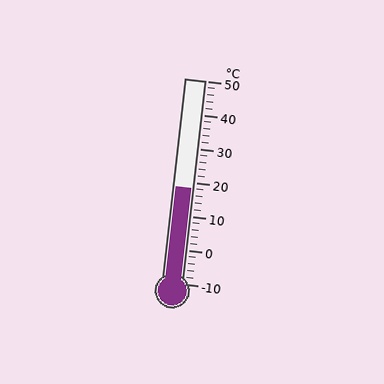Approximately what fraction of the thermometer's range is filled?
The thermometer is filled to approximately 45% of its range.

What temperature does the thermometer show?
The thermometer shows approximately 18°C.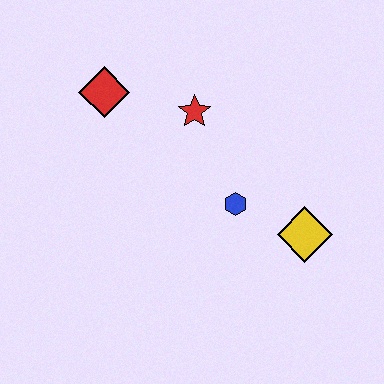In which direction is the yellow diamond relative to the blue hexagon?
The yellow diamond is to the right of the blue hexagon.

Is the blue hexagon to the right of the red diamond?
Yes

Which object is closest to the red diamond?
The red star is closest to the red diamond.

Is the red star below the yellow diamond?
No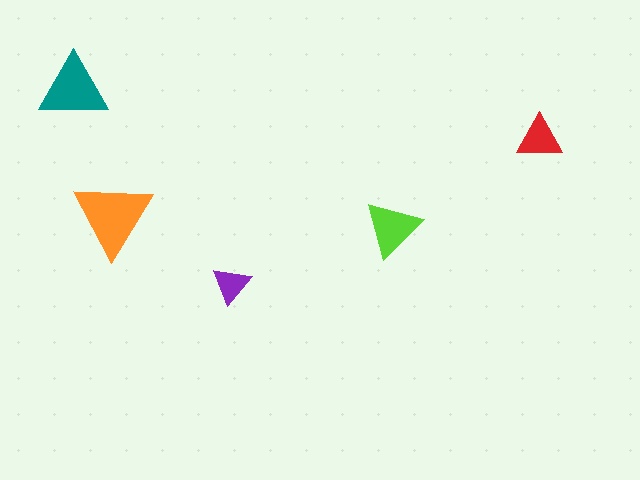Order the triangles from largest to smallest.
the orange one, the teal one, the lime one, the red one, the purple one.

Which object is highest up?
The teal triangle is topmost.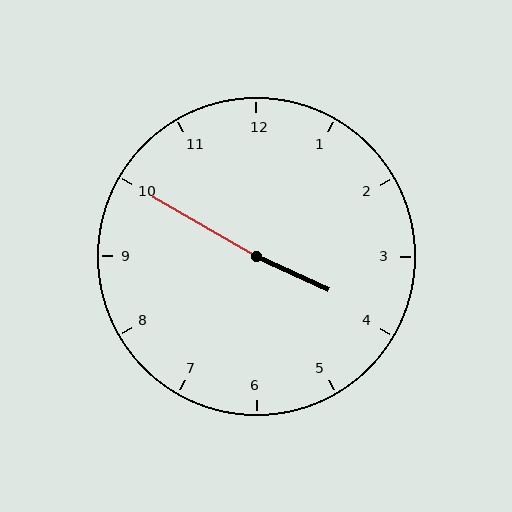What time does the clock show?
3:50.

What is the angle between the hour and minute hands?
Approximately 175 degrees.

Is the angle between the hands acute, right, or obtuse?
It is obtuse.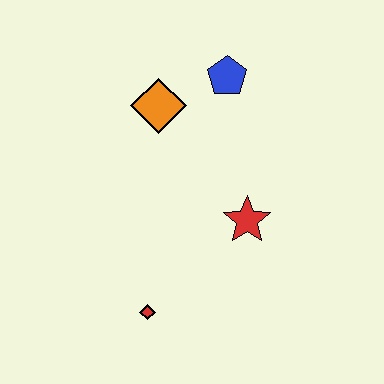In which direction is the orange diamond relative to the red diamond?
The orange diamond is above the red diamond.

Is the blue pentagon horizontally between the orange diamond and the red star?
Yes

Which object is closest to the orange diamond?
The blue pentagon is closest to the orange diamond.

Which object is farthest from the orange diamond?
The red diamond is farthest from the orange diamond.